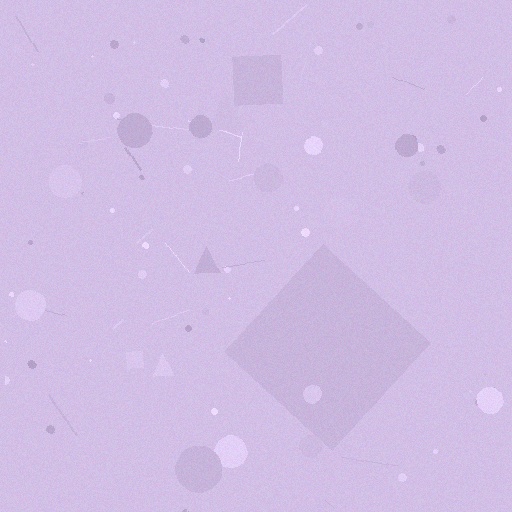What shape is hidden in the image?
A diamond is hidden in the image.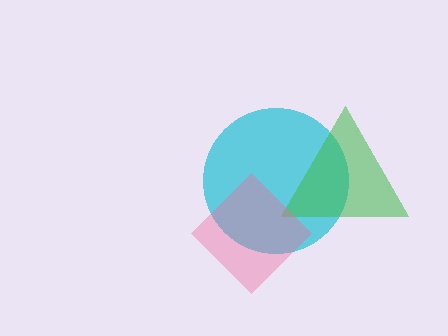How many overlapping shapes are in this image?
There are 3 overlapping shapes in the image.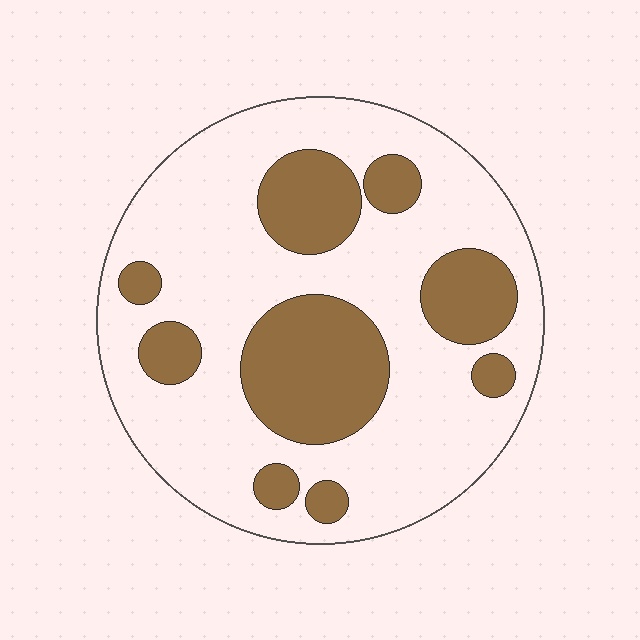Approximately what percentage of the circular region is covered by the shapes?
Approximately 30%.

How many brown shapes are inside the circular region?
9.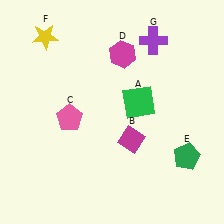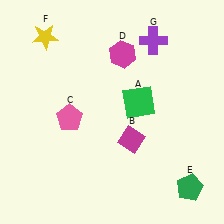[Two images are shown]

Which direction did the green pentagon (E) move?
The green pentagon (E) moved down.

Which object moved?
The green pentagon (E) moved down.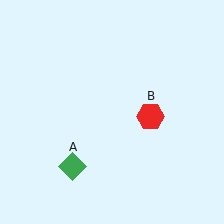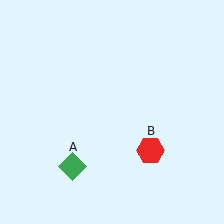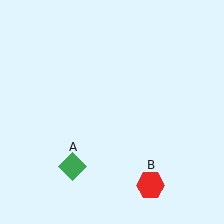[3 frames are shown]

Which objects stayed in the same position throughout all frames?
Green diamond (object A) remained stationary.